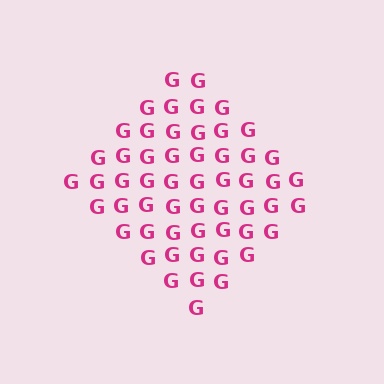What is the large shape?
The large shape is a diamond.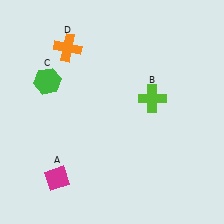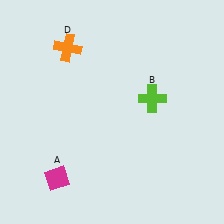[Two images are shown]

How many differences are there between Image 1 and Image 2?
There is 1 difference between the two images.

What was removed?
The green hexagon (C) was removed in Image 2.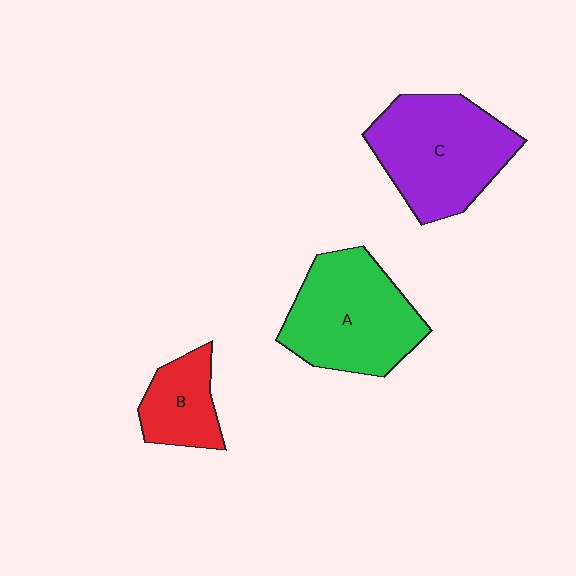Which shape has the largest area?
Shape C (purple).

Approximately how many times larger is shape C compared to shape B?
Approximately 2.1 times.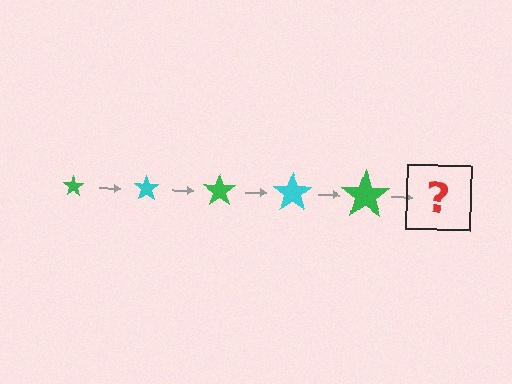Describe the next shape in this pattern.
It should be a cyan star, larger than the previous one.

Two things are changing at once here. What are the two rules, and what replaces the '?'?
The two rules are that the star grows larger each step and the color cycles through green and cyan. The '?' should be a cyan star, larger than the previous one.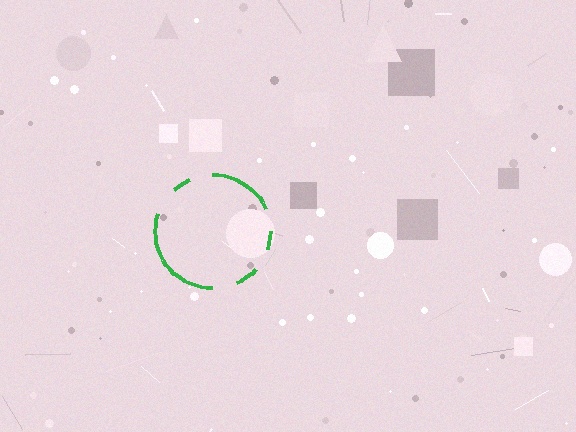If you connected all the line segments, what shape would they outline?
They would outline a circle.